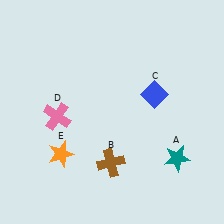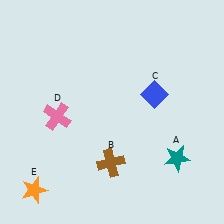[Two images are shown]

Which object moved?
The orange star (E) moved down.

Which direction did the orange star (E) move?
The orange star (E) moved down.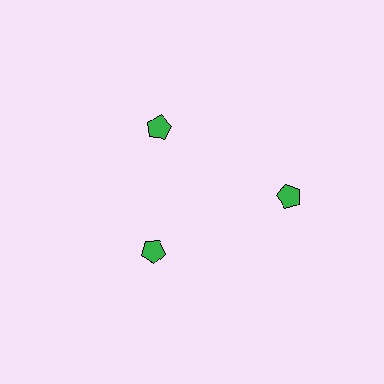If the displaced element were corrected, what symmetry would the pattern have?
It would have 3-fold rotational symmetry — the pattern would map onto itself every 120 degrees.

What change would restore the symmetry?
The symmetry would be restored by moving it inward, back onto the ring so that all 3 pentagons sit at equal angles and equal distance from the center.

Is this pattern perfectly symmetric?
No. The 3 green pentagons are arranged in a ring, but one element near the 3 o'clock position is pushed outward from the center, breaking the 3-fold rotational symmetry.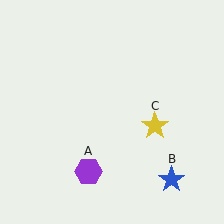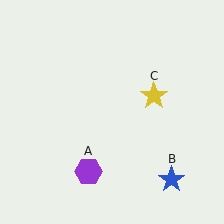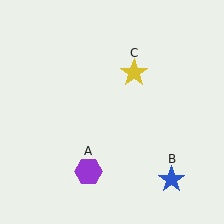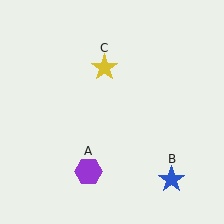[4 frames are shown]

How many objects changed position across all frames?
1 object changed position: yellow star (object C).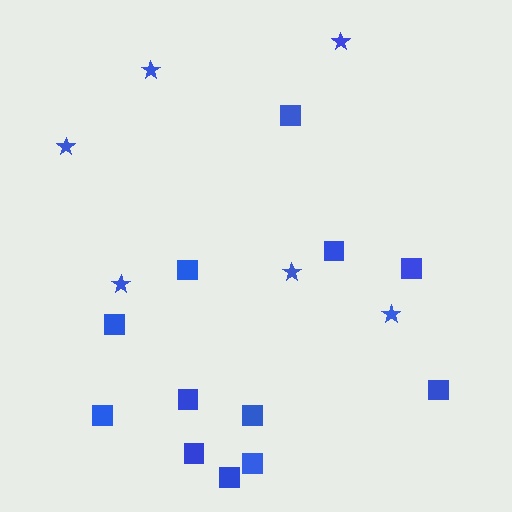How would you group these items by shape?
There are 2 groups: one group of stars (6) and one group of squares (12).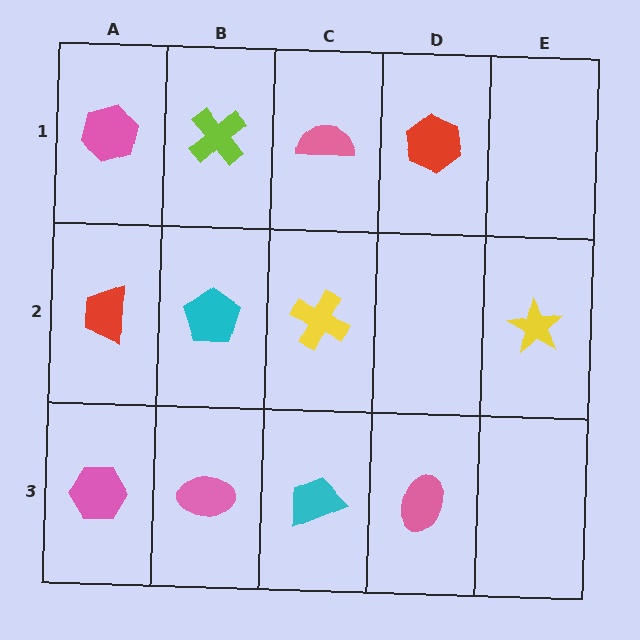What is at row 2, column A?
A red trapezoid.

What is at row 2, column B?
A cyan pentagon.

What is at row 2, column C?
A yellow cross.